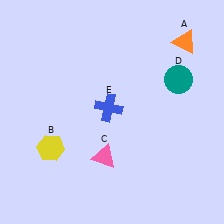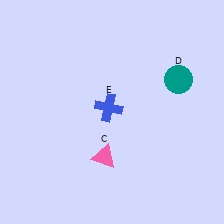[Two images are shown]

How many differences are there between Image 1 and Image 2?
There are 2 differences between the two images.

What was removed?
The orange triangle (A), the yellow hexagon (B) were removed in Image 2.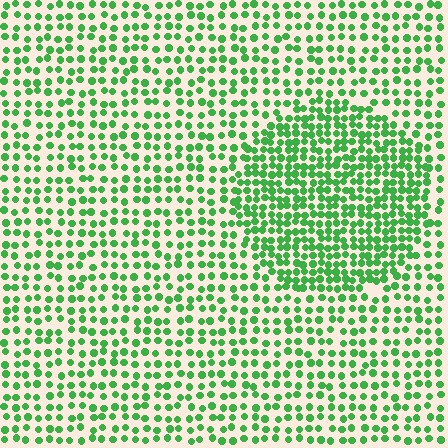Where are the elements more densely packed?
The elements are more densely packed inside the circle boundary.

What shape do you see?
I see a circle.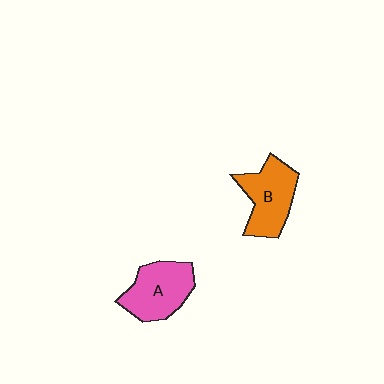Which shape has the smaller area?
Shape B (orange).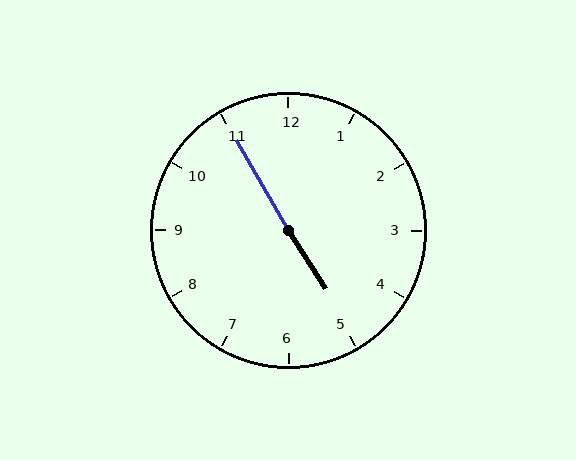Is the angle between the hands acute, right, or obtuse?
It is obtuse.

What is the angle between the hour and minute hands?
Approximately 178 degrees.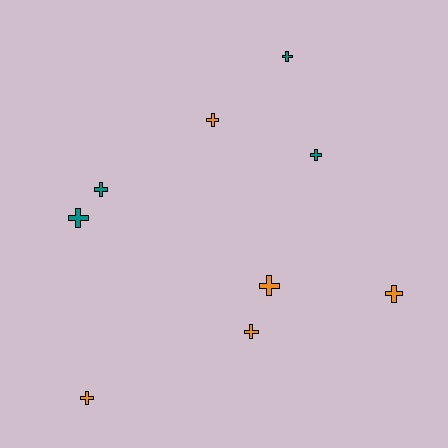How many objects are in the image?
There are 9 objects.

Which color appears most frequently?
Orange, with 5 objects.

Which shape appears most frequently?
Cross, with 9 objects.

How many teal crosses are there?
There are 4 teal crosses.